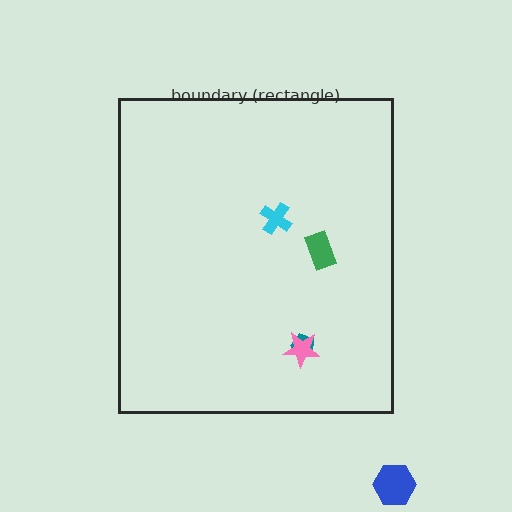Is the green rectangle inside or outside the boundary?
Inside.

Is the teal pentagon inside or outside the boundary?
Inside.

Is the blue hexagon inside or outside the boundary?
Outside.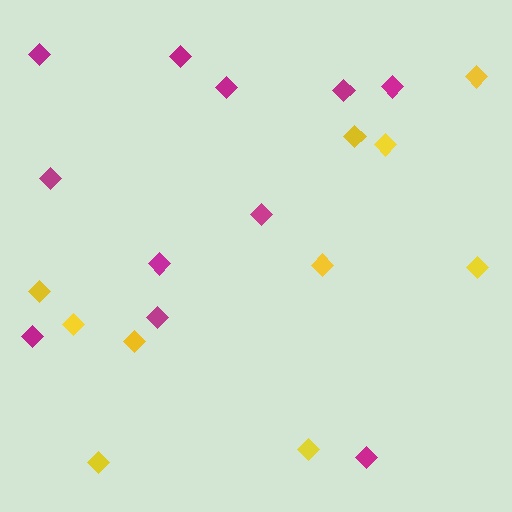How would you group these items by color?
There are 2 groups: one group of yellow diamonds (10) and one group of magenta diamonds (11).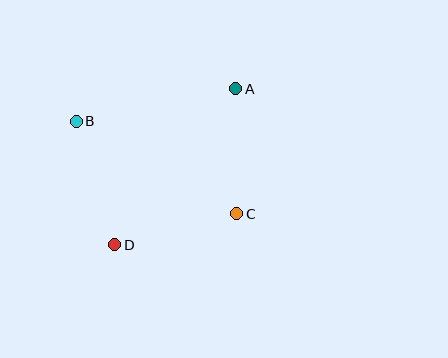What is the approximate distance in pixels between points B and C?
The distance between B and C is approximately 185 pixels.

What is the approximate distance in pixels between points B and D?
The distance between B and D is approximately 129 pixels.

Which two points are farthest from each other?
Points A and D are farthest from each other.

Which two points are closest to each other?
Points A and C are closest to each other.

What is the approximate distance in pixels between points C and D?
The distance between C and D is approximately 126 pixels.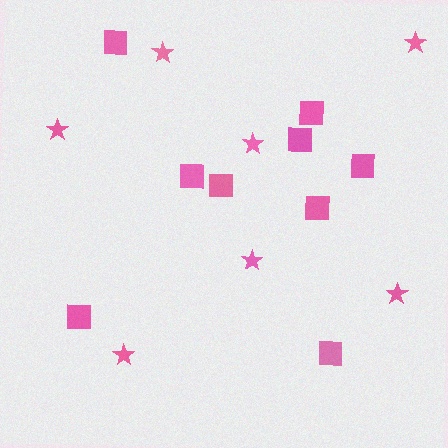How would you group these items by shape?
There are 2 groups: one group of squares (9) and one group of stars (7).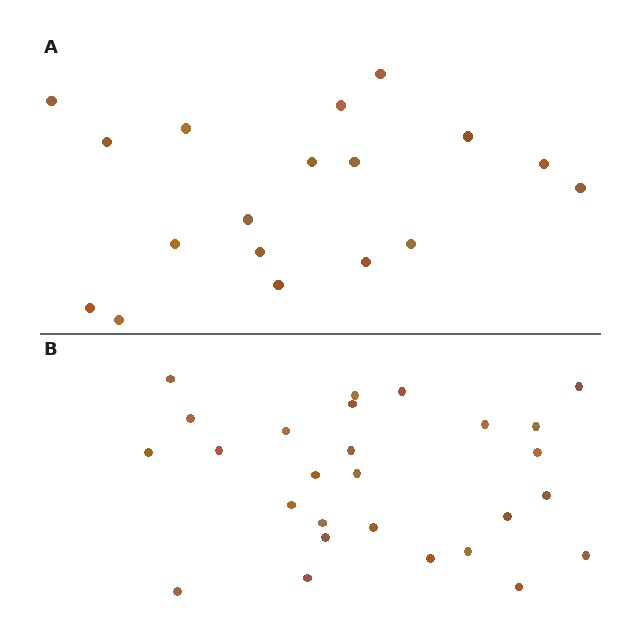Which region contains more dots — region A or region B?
Region B (the bottom region) has more dots.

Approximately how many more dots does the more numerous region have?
Region B has roughly 8 or so more dots than region A.